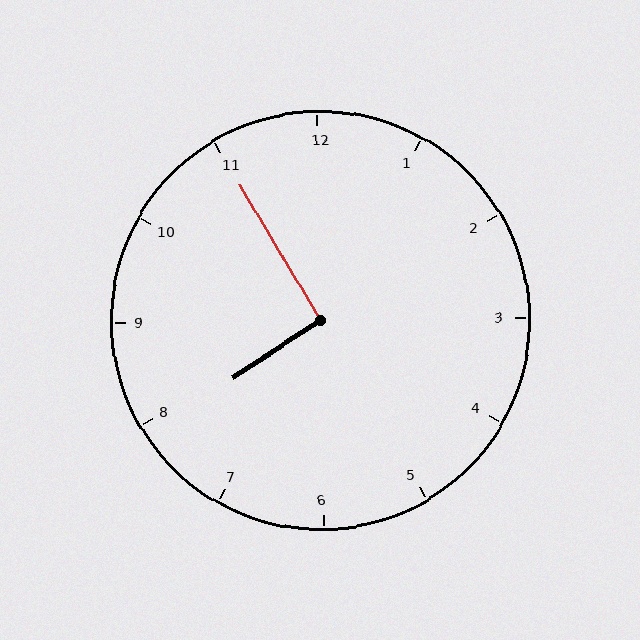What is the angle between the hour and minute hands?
Approximately 92 degrees.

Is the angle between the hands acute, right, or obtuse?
It is right.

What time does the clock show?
7:55.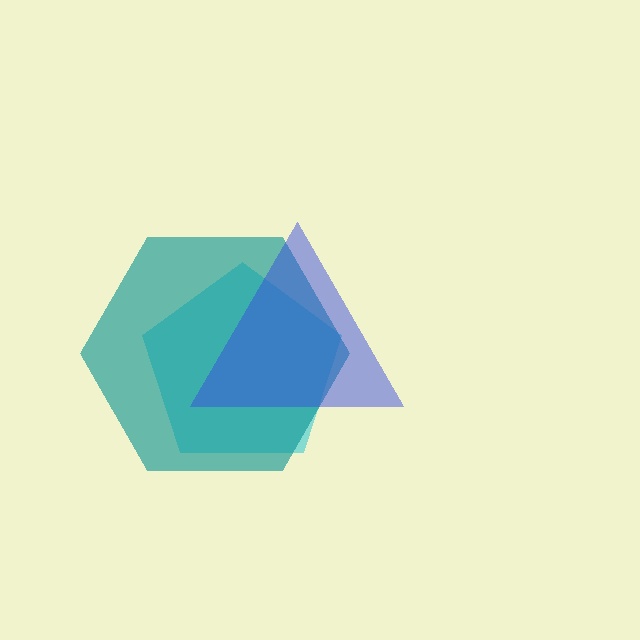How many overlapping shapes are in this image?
There are 3 overlapping shapes in the image.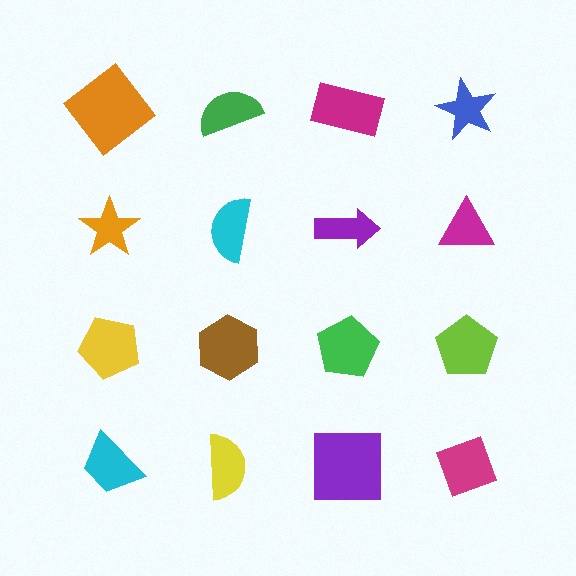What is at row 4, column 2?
A yellow semicircle.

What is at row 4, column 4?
A magenta diamond.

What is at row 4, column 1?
A cyan trapezoid.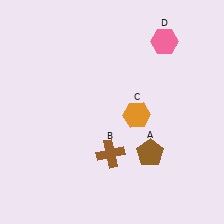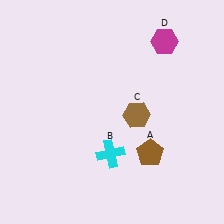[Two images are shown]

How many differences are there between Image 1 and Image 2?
There are 3 differences between the two images.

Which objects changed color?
B changed from brown to cyan. C changed from orange to brown. D changed from pink to magenta.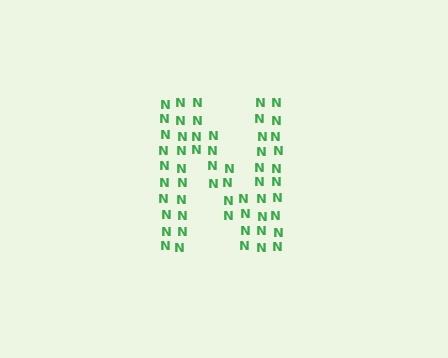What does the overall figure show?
The overall figure shows the letter N.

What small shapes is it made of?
It is made of small letter N's.